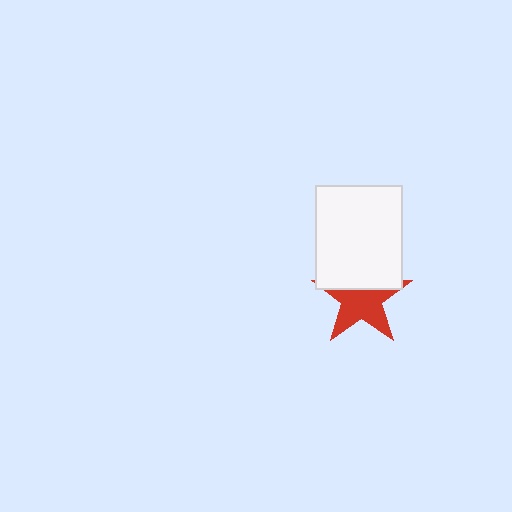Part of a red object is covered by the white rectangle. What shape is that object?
It is a star.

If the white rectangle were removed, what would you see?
You would see the complete red star.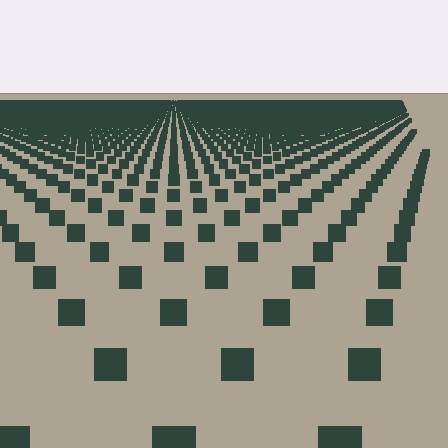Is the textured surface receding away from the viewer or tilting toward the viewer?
The surface is receding away from the viewer. Texture elements get smaller and denser toward the top.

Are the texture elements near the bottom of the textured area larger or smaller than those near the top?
Larger. Near the bottom, elements are closer to the viewer and appear at a bigger on-screen size.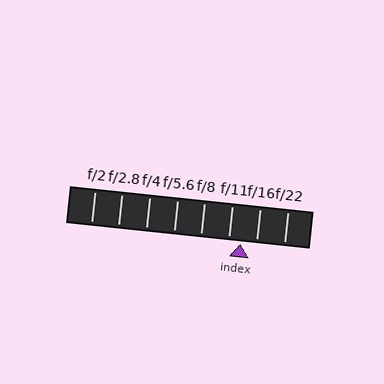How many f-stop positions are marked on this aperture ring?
There are 8 f-stop positions marked.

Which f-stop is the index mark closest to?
The index mark is closest to f/11.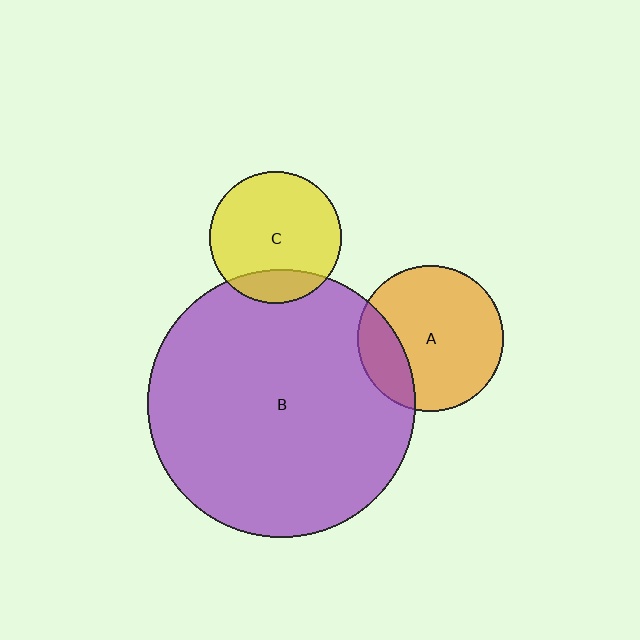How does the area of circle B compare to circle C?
Approximately 4.2 times.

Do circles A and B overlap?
Yes.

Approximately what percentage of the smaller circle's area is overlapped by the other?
Approximately 20%.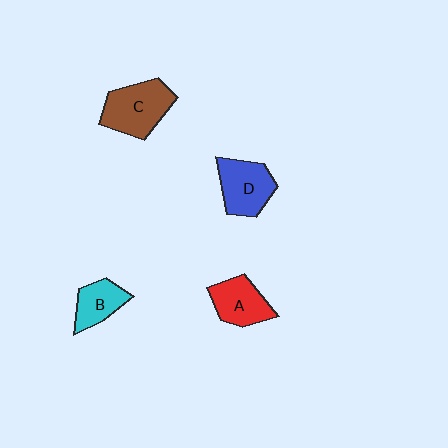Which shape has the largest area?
Shape C (brown).